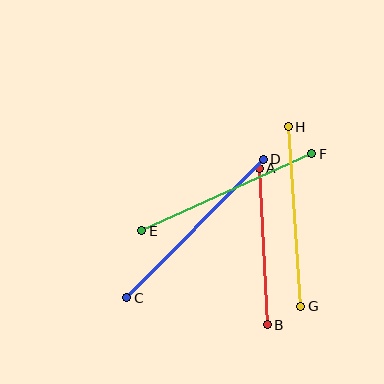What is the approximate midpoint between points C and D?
The midpoint is at approximately (195, 229) pixels.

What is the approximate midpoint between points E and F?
The midpoint is at approximately (227, 192) pixels.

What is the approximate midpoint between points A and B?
The midpoint is at approximately (263, 246) pixels.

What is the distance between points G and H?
The distance is approximately 180 pixels.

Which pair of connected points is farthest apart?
Points C and D are farthest apart.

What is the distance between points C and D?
The distance is approximately 195 pixels.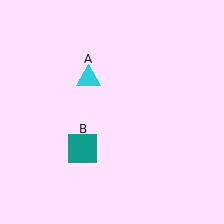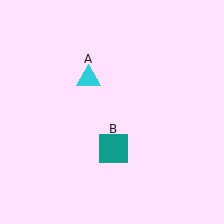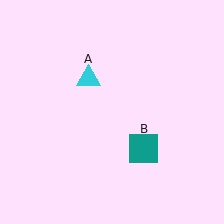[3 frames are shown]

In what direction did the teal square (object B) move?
The teal square (object B) moved right.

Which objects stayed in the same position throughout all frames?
Cyan triangle (object A) remained stationary.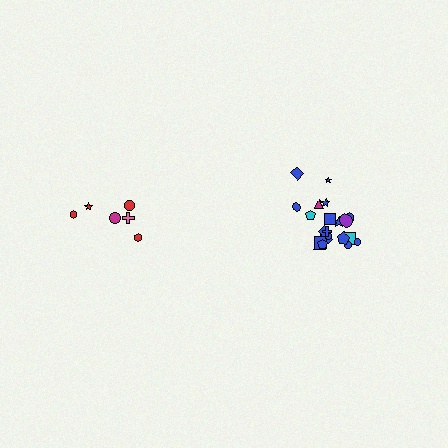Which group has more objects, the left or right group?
The right group.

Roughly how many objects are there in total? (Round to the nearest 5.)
Roughly 30 objects in total.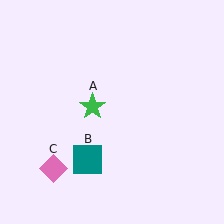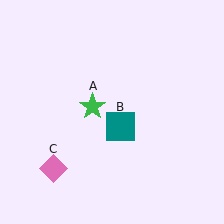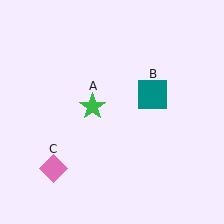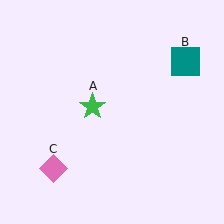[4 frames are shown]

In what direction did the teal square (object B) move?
The teal square (object B) moved up and to the right.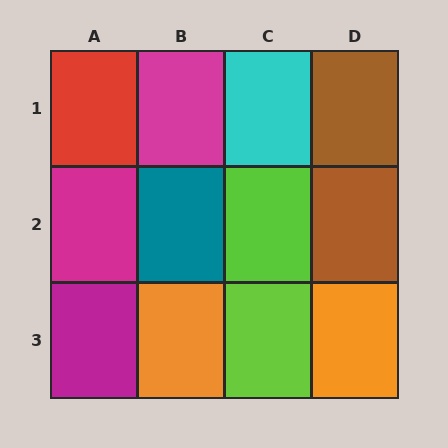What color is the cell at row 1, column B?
Magenta.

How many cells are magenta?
3 cells are magenta.